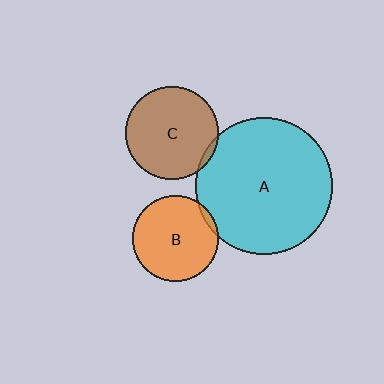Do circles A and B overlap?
Yes.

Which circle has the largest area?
Circle A (cyan).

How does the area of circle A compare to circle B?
Approximately 2.5 times.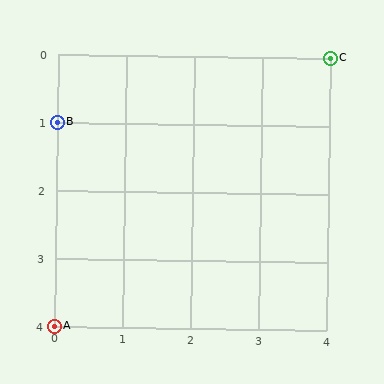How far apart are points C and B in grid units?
Points C and B are 4 columns and 1 row apart (about 4.1 grid units diagonally).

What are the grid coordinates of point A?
Point A is at grid coordinates (0, 4).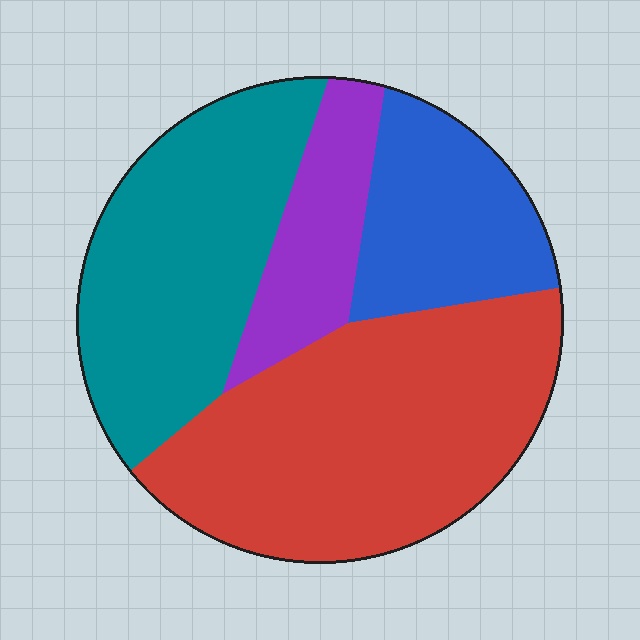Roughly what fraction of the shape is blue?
Blue takes up about one sixth (1/6) of the shape.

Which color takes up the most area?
Red, at roughly 40%.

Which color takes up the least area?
Purple, at roughly 10%.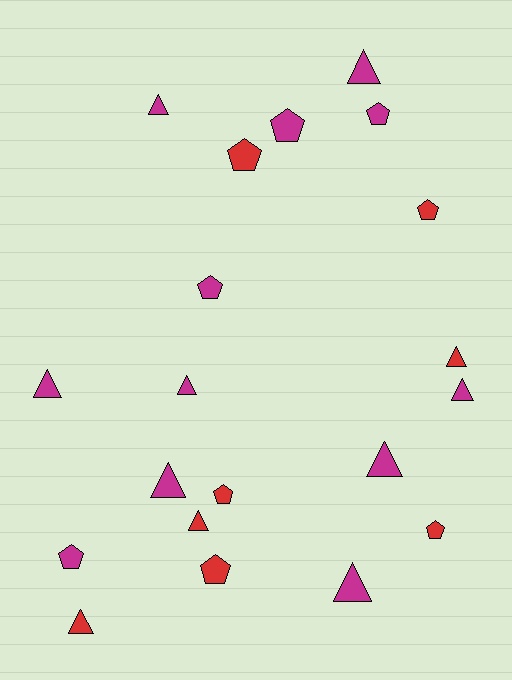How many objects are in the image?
There are 20 objects.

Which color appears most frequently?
Magenta, with 12 objects.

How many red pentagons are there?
There are 5 red pentagons.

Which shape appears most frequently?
Triangle, with 11 objects.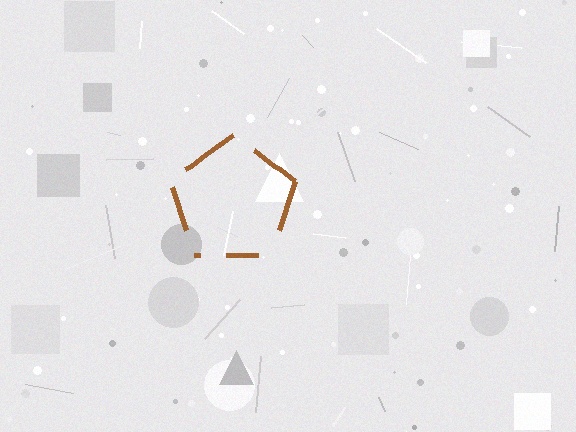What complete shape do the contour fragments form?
The contour fragments form a pentagon.